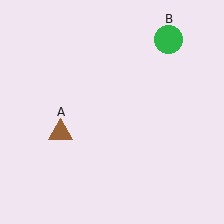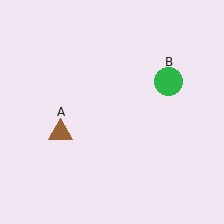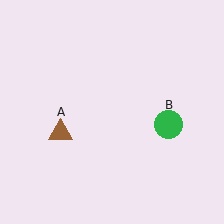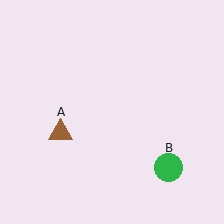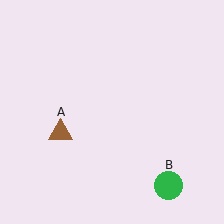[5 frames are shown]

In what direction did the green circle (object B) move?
The green circle (object B) moved down.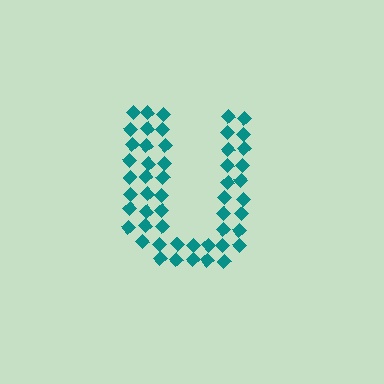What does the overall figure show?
The overall figure shows the letter U.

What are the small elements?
The small elements are diamonds.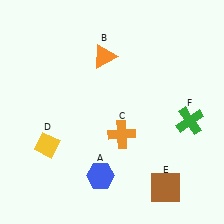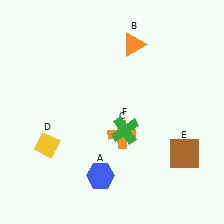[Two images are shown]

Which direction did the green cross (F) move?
The green cross (F) moved left.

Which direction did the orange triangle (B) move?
The orange triangle (B) moved right.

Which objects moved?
The objects that moved are: the orange triangle (B), the brown square (E), the green cross (F).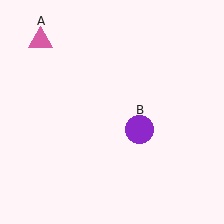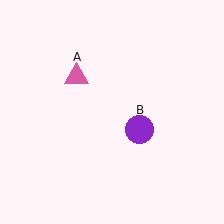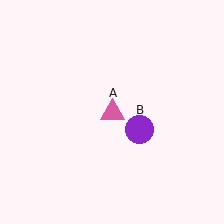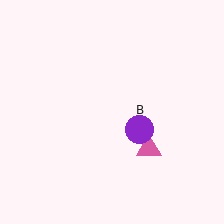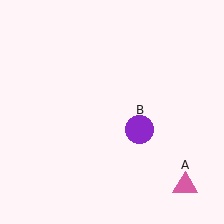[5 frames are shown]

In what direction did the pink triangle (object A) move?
The pink triangle (object A) moved down and to the right.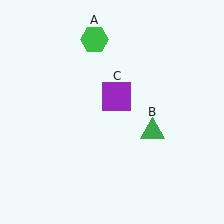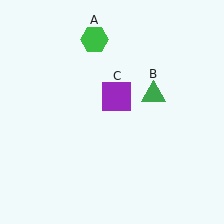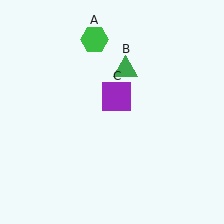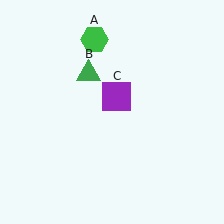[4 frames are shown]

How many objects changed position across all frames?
1 object changed position: green triangle (object B).